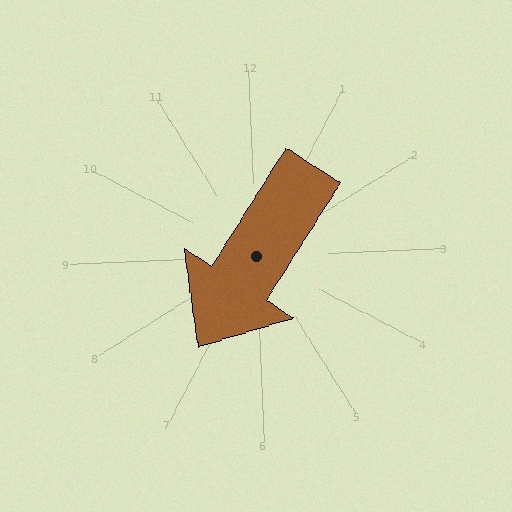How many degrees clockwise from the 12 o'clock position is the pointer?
Approximately 215 degrees.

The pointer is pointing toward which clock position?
Roughly 7 o'clock.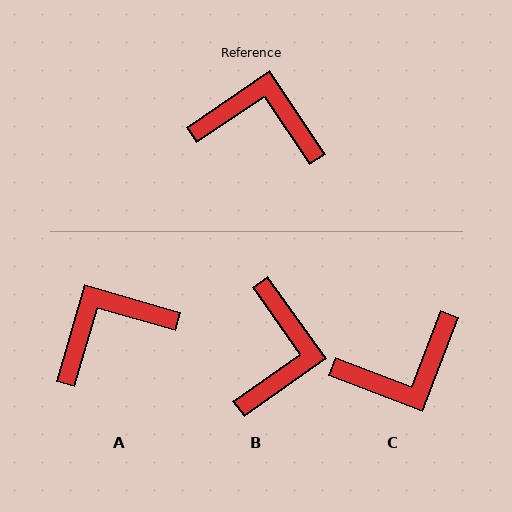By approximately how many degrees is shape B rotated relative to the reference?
Approximately 89 degrees clockwise.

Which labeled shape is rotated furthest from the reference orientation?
C, about 145 degrees away.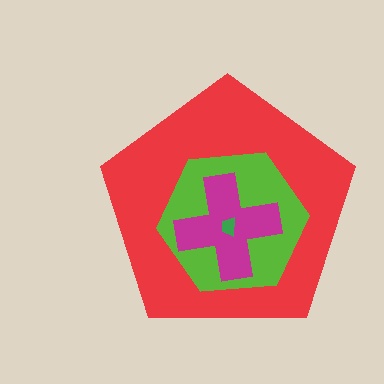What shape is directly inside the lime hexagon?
The magenta cross.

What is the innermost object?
The green trapezoid.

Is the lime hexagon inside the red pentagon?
Yes.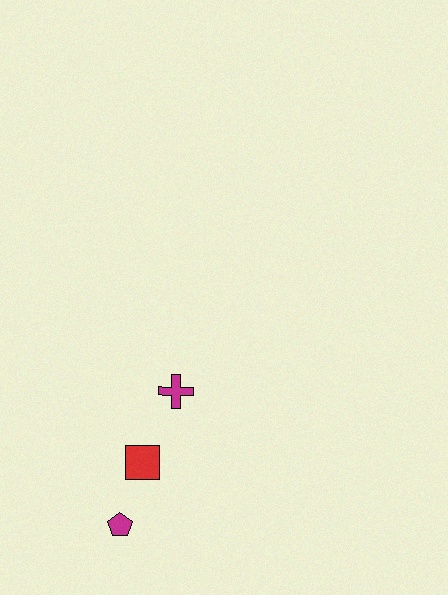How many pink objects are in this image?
There are no pink objects.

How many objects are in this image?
There are 3 objects.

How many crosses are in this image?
There is 1 cross.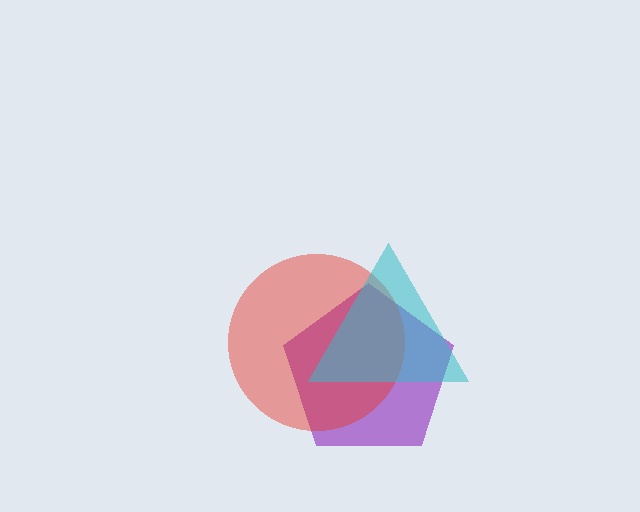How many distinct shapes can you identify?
There are 3 distinct shapes: a purple pentagon, a red circle, a cyan triangle.